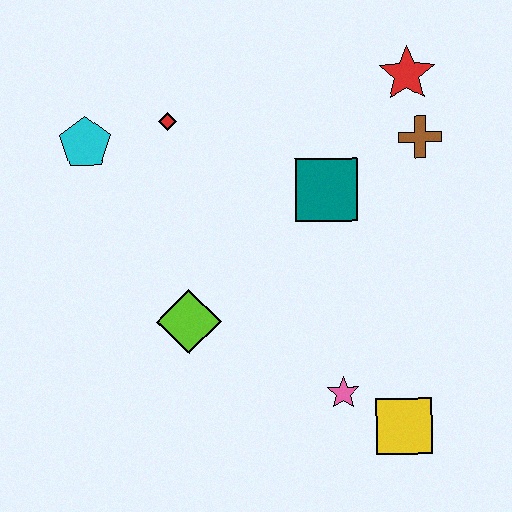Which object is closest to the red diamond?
The cyan pentagon is closest to the red diamond.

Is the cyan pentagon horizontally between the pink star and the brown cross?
No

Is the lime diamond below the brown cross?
Yes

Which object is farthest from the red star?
The yellow square is farthest from the red star.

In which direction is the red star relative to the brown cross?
The red star is above the brown cross.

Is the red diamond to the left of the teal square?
Yes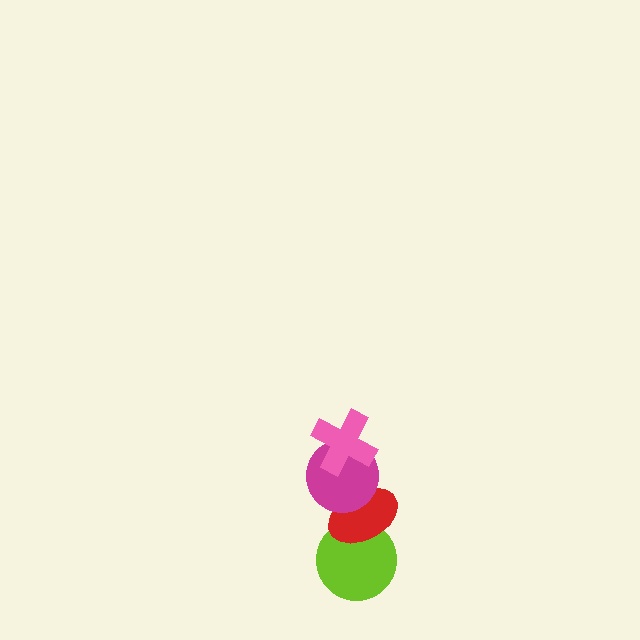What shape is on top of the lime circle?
The red ellipse is on top of the lime circle.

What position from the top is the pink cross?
The pink cross is 1st from the top.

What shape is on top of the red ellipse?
The magenta circle is on top of the red ellipse.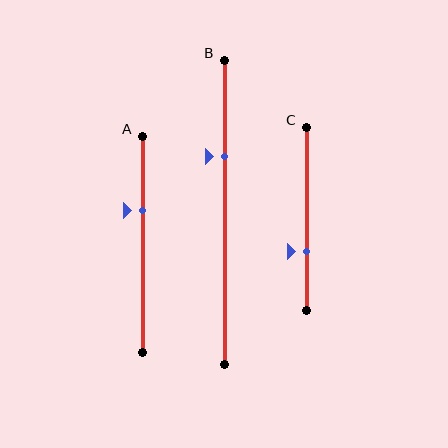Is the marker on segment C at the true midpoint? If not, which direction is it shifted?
No, the marker on segment C is shifted downward by about 18% of the segment length.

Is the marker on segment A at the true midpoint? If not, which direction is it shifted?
No, the marker on segment A is shifted upward by about 16% of the segment length.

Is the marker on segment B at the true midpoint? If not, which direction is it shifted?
No, the marker on segment B is shifted upward by about 18% of the segment length.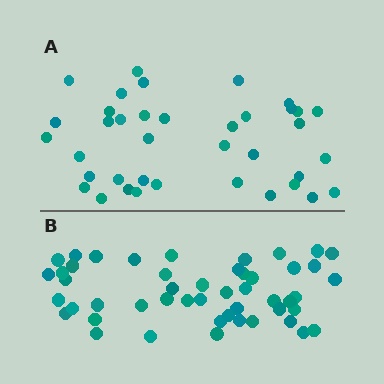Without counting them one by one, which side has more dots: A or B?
Region B (the bottom region) has more dots.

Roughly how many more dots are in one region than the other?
Region B has roughly 12 or so more dots than region A.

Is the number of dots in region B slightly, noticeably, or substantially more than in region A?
Region B has noticeably more, but not dramatically so. The ratio is roughly 1.3 to 1.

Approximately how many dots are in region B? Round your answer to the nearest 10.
About 50 dots. (The exact count is 49, which rounds to 50.)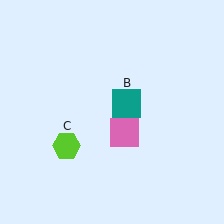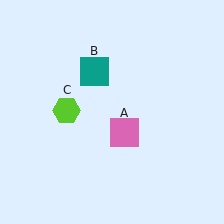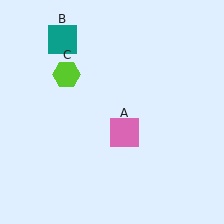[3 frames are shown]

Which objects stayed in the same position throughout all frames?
Pink square (object A) remained stationary.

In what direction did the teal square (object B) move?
The teal square (object B) moved up and to the left.